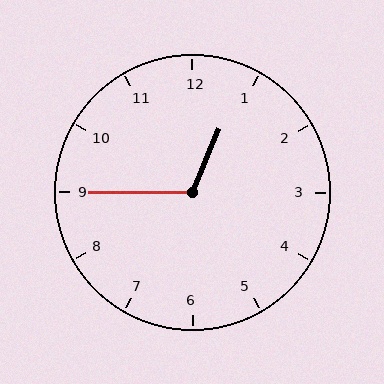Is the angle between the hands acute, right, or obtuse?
It is obtuse.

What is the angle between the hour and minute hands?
Approximately 112 degrees.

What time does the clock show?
12:45.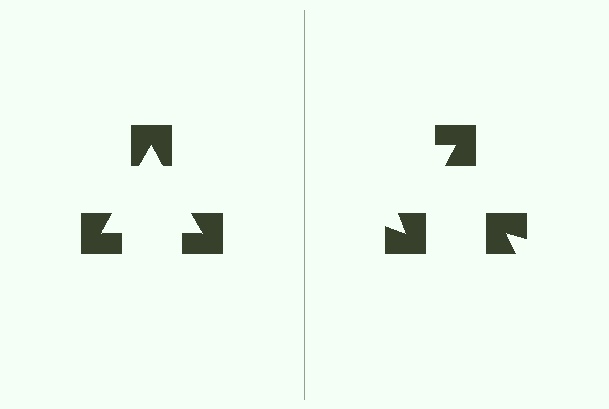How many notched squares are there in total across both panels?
6 — 3 on each side.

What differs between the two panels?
The notched squares are positioned identically on both sides; only the wedge orientations differ. On the left they align to a triangle; on the right they are misaligned.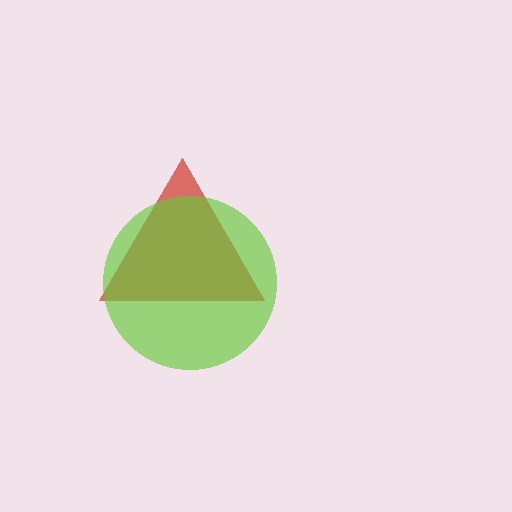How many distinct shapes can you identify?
There are 2 distinct shapes: a red triangle, a lime circle.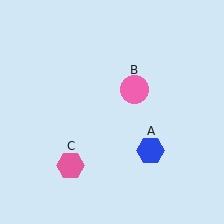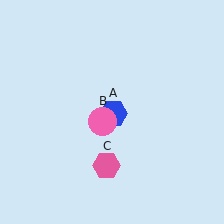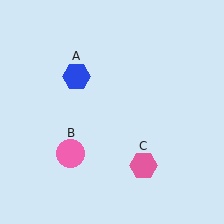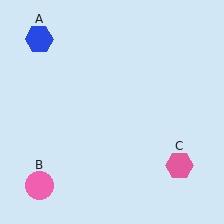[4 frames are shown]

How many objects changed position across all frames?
3 objects changed position: blue hexagon (object A), pink circle (object B), pink hexagon (object C).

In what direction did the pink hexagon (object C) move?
The pink hexagon (object C) moved right.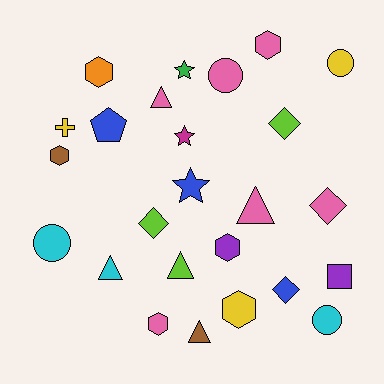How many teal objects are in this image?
There are no teal objects.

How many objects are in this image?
There are 25 objects.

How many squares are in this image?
There is 1 square.